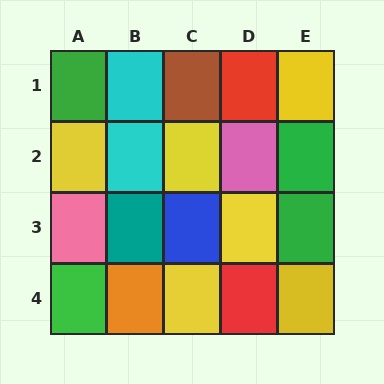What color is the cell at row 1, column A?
Green.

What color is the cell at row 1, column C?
Brown.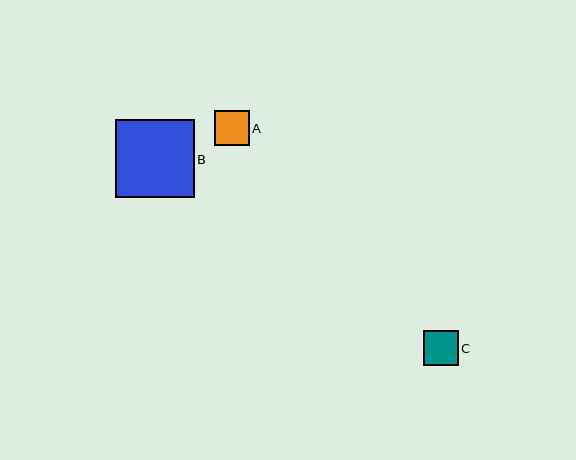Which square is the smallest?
Square C is the smallest with a size of approximately 35 pixels.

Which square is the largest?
Square B is the largest with a size of approximately 79 pixels.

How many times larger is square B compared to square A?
Square B is approximately 2.2 times the size of square A.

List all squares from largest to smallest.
From largest to smallest: B, A, C.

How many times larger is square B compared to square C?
Square B is approximately 2.3 times the size of square C.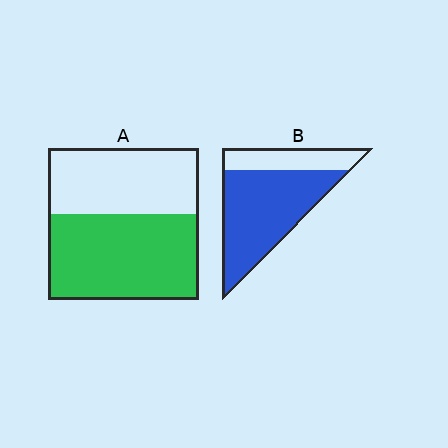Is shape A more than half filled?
Yes.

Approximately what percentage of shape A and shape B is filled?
A is approximately 55% and B is approximately 75%.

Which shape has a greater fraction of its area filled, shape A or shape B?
Shape B.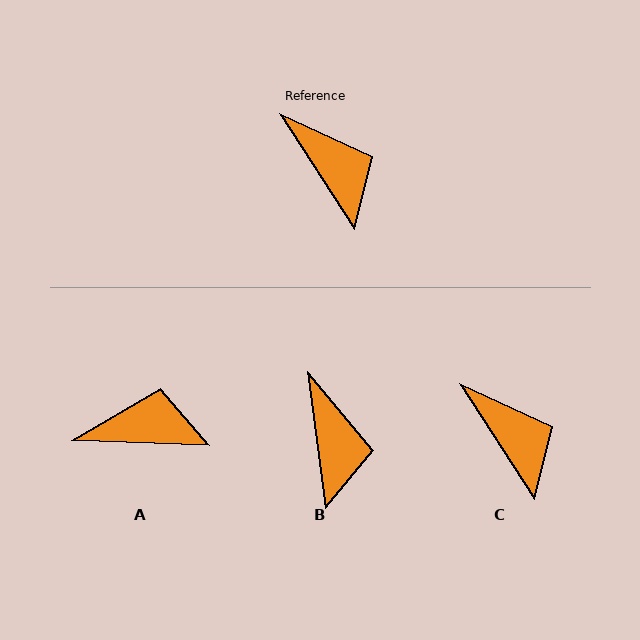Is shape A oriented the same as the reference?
No, it is off by about 55 degrees.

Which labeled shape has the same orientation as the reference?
C.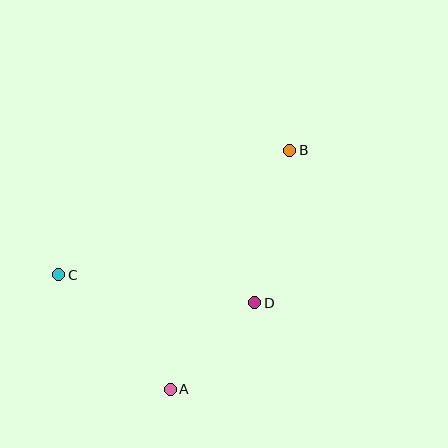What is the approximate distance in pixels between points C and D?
The distance between C and D is approximately 197 pixels.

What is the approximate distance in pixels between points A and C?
The distance between A and C is approximately 160 pixels.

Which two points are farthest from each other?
Points A and B are farthest from each other.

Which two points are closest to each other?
Points A and D are closest to each other.